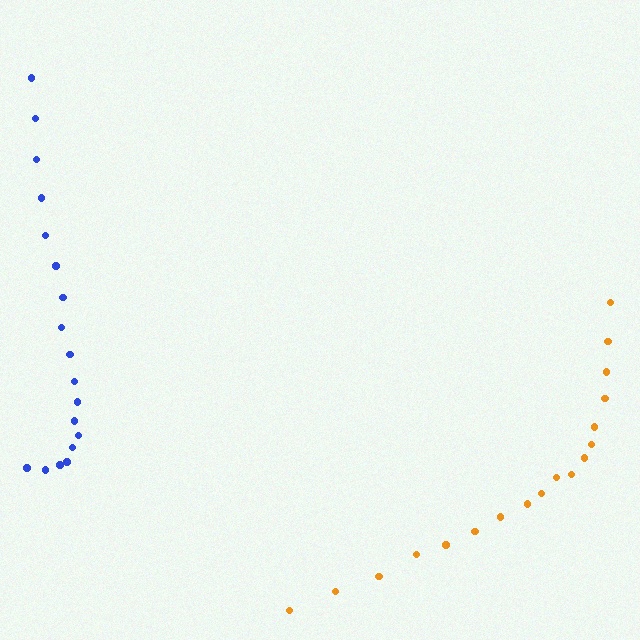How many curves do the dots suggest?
There are 2 distinct paths.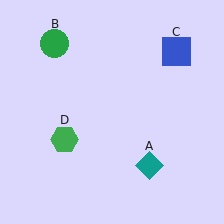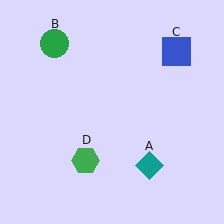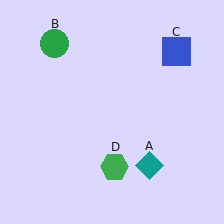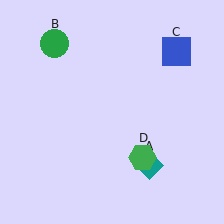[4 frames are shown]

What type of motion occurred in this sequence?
The green hexagon (object D) rotated counterclockwise around the center of the scene.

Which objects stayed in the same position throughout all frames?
Teal diamond (object A) and green circle (object B) and blue square (object C) remained stationary.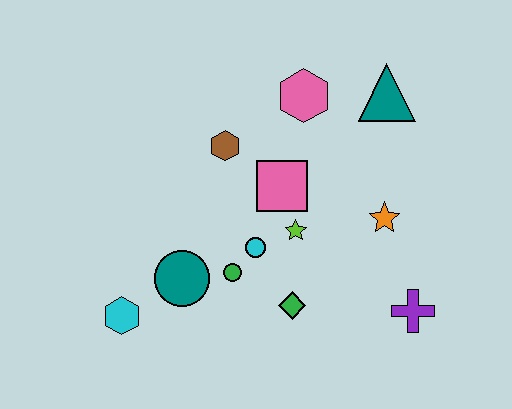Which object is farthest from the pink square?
The cyan hexagon is farthest from the pink square.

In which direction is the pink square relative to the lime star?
The pink square is above the lime star.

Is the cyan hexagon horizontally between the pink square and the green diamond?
No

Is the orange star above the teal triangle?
No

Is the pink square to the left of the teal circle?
No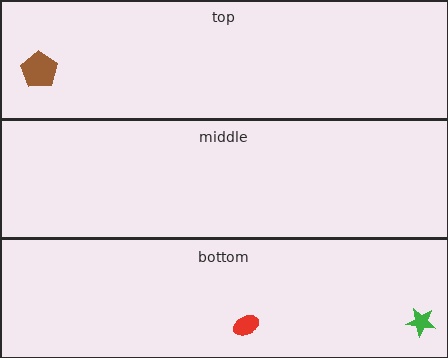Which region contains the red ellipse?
The bottom region.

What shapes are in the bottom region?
The green star, the red ellipse.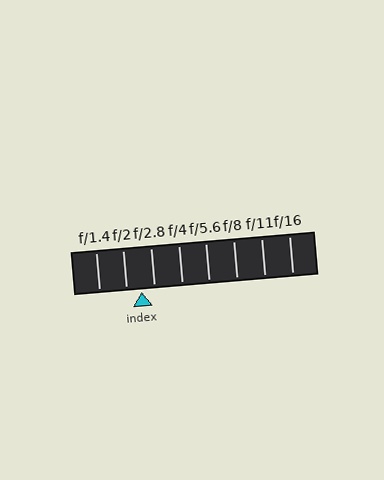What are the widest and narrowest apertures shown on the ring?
The widest aperture shown is f/1.4 and the narrowest is f/16.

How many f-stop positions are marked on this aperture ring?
There are 8 f-stop positions marked.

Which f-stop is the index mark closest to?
The index mark is closest to f/2.8.